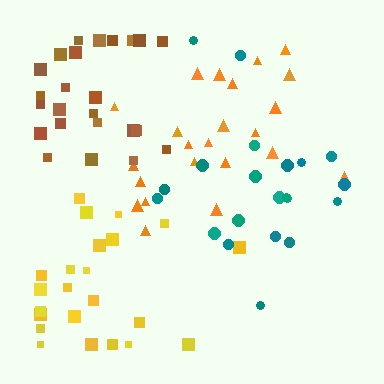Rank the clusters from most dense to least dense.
brown, orange, yellow, teal.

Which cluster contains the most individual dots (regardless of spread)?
Yellow (24).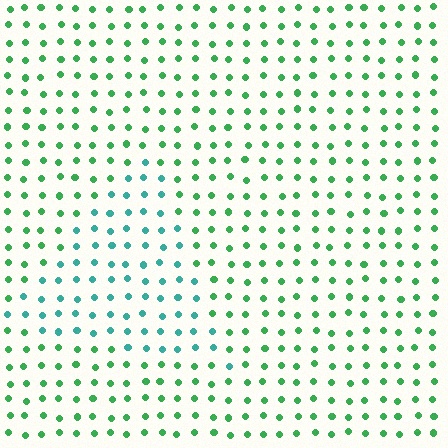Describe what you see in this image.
The image is filled with small green elements in a uniform arrangement. A triangle-shaped region is visible where the elements are tinted to a slightly different hue, forming a subtle color boundary.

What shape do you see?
I see a triangle.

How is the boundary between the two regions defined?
The boundary is defined purely by a slight shift in hue (about 39 degrees). Spacing, size, and orientation are identical on both sides.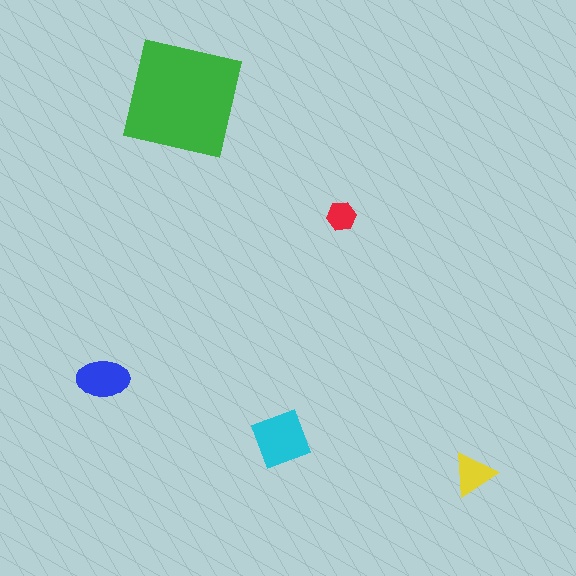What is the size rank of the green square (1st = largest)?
1st.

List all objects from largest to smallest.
The green square, the cyan diamond, the blue ellipse, the yellow triangle, the red hexagon.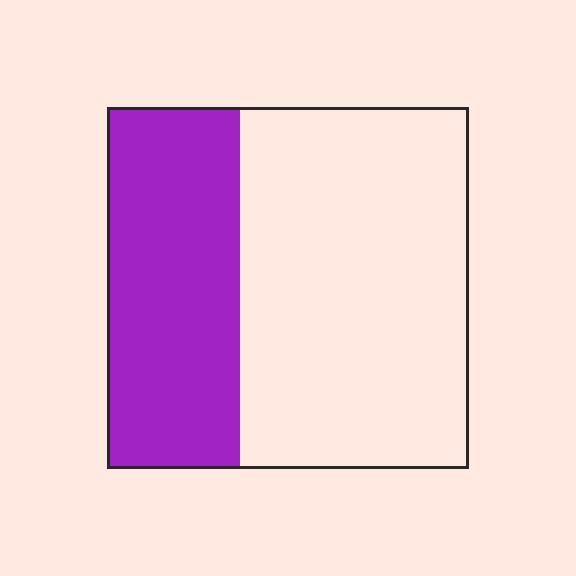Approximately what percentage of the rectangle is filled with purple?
Approximately 35%.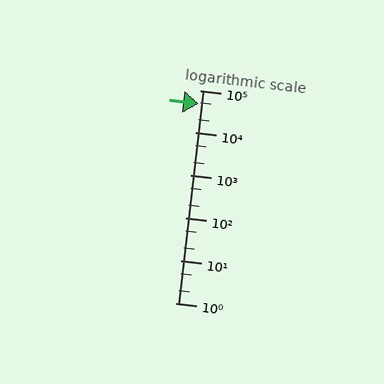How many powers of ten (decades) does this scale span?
The scale spans 5 decades, from 1 to 100000.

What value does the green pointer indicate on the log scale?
The pointer indicates approximately 49000.